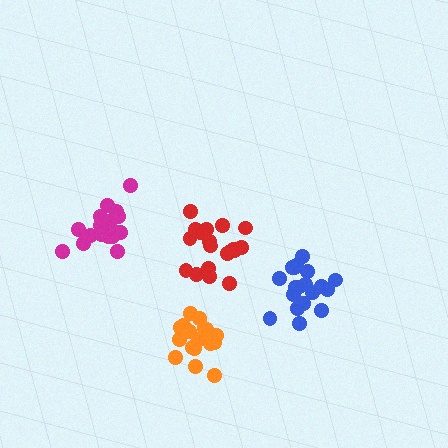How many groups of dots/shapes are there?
There are 4 groups.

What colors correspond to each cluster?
The clusters are colored: orange, magenta, red, blue.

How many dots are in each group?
Group 1: 20 dots, Group 2: 19 dots, Group 3: 19 dots, Group 4: 19 dots (77 total).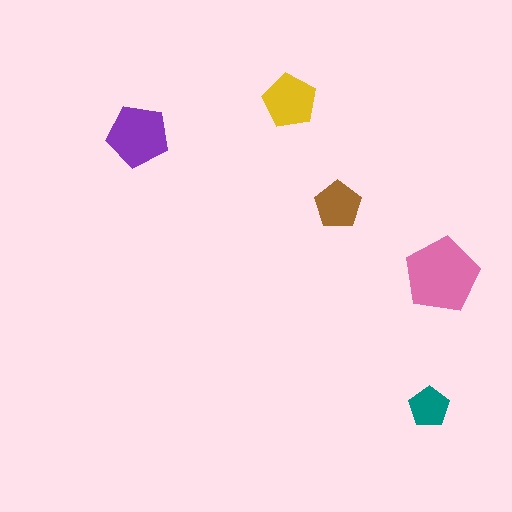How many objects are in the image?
There are 5 objects in the image.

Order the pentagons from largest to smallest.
the pink one, the purple one, the yellow one, the brown one, the teal one.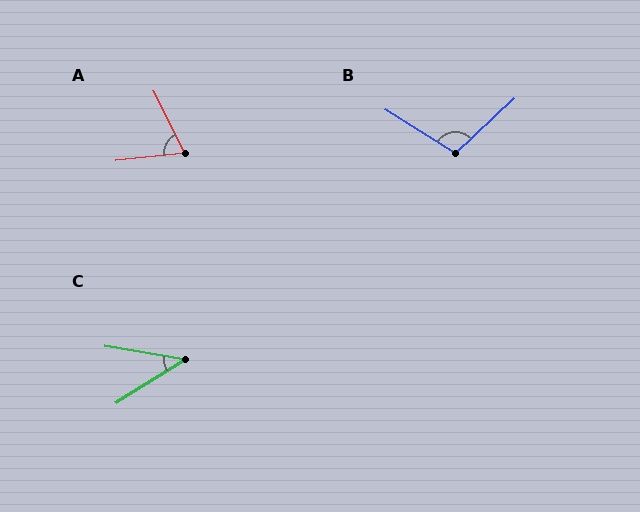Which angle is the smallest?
C, at approximately 41 degrees.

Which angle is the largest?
B, at approximately 105 degrees.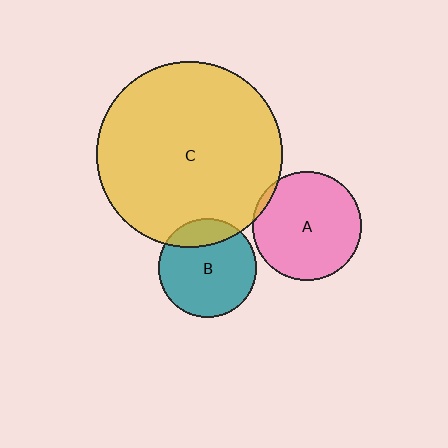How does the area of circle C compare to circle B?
Approximately 3.6 times.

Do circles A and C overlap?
Yes.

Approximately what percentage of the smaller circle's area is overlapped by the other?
Approximately 5%.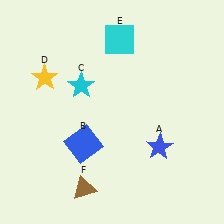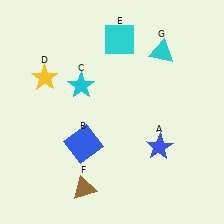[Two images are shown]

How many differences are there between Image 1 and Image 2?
There is 1 difference between the two images.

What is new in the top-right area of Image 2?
A cyan triangle (G) was added in the top-right area of Image 2.